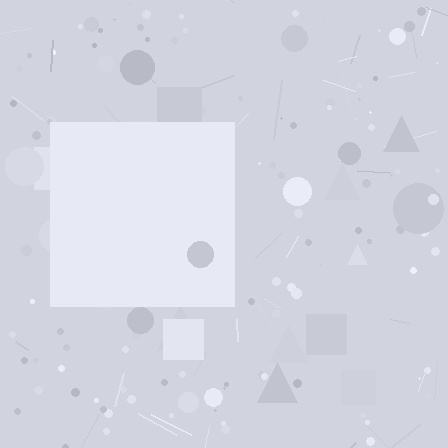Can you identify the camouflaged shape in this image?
The camouflaged shape is a square.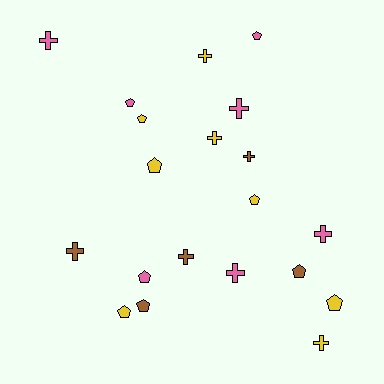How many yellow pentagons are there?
There are 5 yellow pentagons.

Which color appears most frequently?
Yellow, with 8 objects.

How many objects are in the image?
There are 20 objects.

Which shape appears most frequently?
Pentagon, with 10 objects.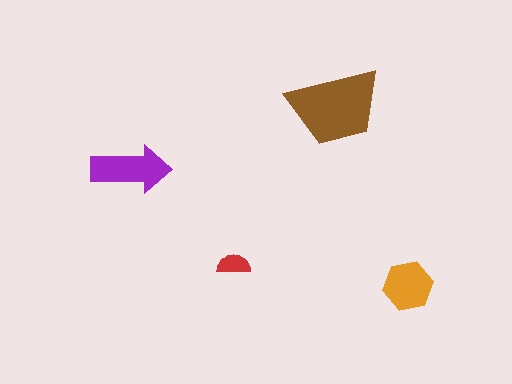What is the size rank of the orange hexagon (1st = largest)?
3rd.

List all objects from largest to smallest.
The brown trapezoid, the purple arrow, the orange hexagon, the red semicircle.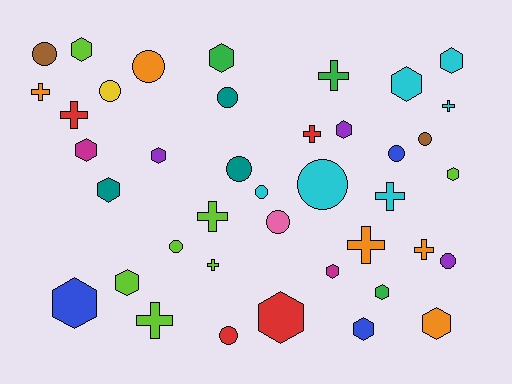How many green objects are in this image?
There are 3 green objects.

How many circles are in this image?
There are 13 circles.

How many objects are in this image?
There are 40 objects.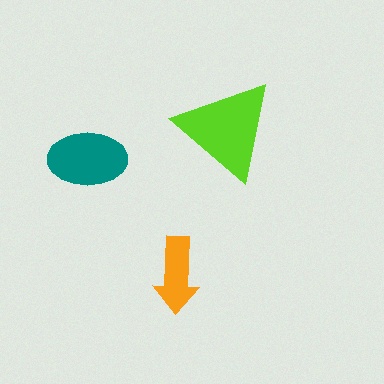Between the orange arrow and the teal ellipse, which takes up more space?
The teal ellipse.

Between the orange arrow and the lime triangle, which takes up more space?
The lime triangle.